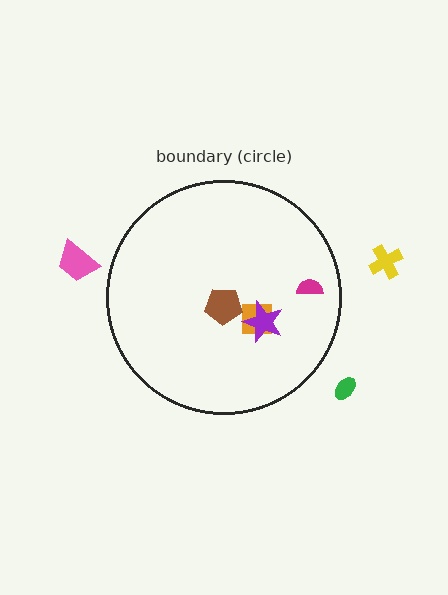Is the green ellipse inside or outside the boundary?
Outside.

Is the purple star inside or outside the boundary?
Inside.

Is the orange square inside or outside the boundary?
Inside.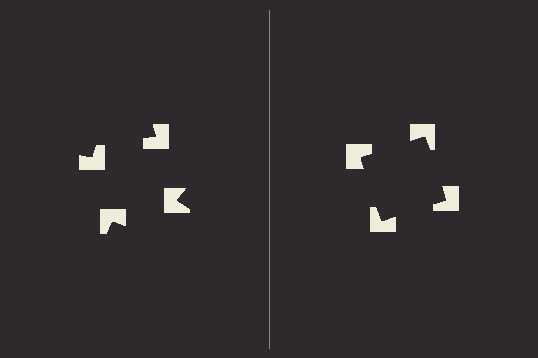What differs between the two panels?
The notched squares are positioned identically on both sides; only the wedge orientations differ. On the right they align to a square; on the left they are misaligned.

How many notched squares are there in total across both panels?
8 — 4 on each side.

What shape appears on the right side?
An illusory square.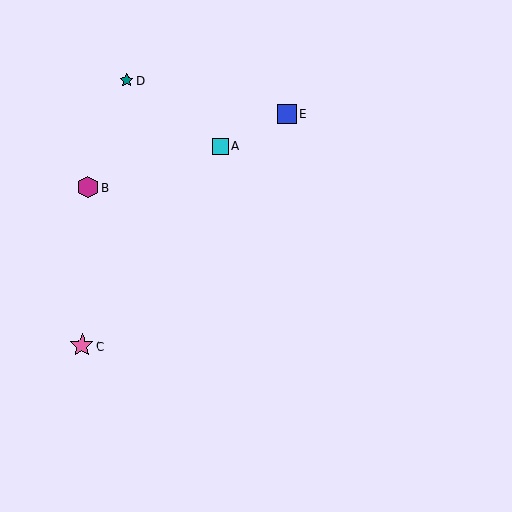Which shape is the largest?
The pink star (labeled C) is the largest.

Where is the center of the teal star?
The center of the teal star is at (127, 80).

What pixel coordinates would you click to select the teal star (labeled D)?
Click at (127, 80) to select the teal star D.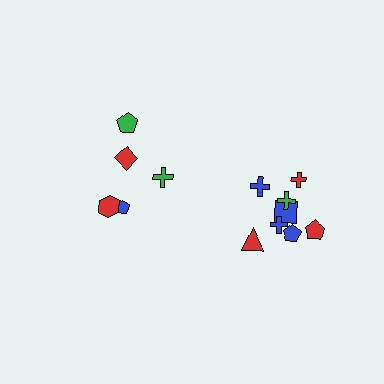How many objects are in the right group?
There are 8 objects.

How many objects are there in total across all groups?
There are 13 objects.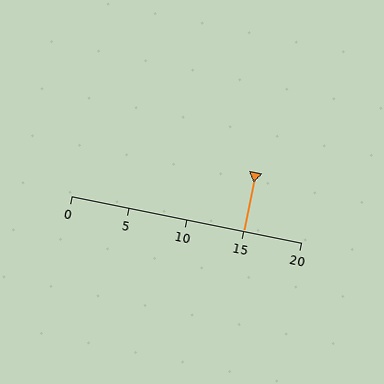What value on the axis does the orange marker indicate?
The marker indicates approximately 15.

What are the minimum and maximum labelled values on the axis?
The axis runs from 0 to 20.